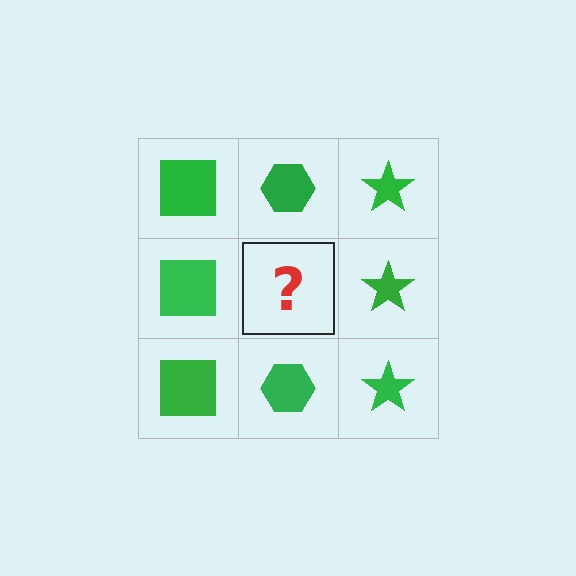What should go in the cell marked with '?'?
The missing cell should contain a green hexagon.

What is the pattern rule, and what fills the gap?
The rule is that each column has a consistent shape. The gap should be filled with a green hexagon.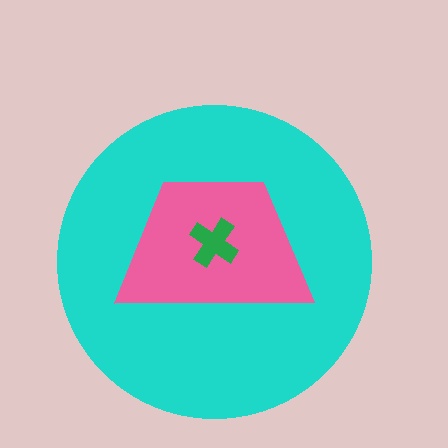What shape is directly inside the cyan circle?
The pink trapezoid.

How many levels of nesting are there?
3.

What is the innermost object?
The green cross.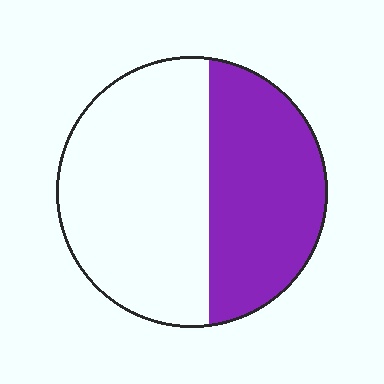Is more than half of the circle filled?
No.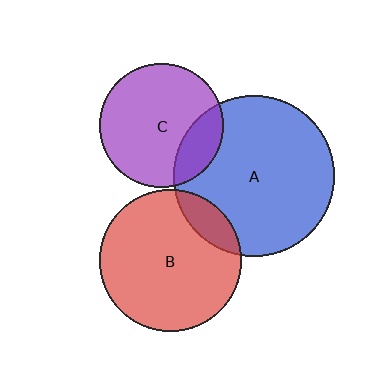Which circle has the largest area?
Circle A (blue).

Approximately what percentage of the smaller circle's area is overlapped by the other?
Approximately 20%.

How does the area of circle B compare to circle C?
Approximately 1.3 times.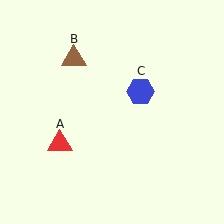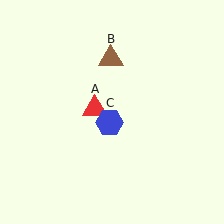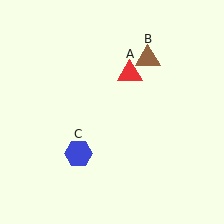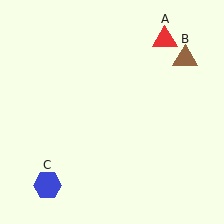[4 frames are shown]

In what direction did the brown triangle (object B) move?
The brown triangle (object B) moved right.